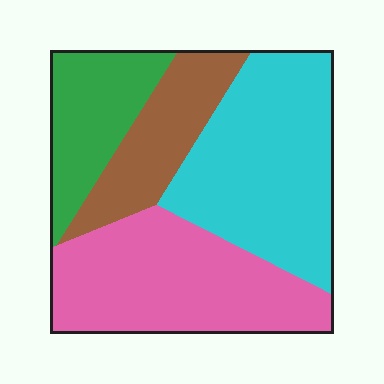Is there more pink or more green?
Pink.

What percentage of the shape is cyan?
Cyan takes up about one third (1/3) of the shape.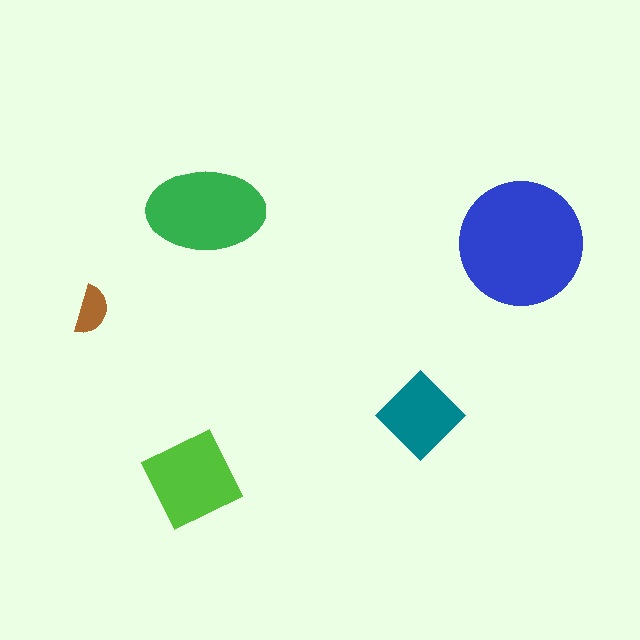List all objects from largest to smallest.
The blue circle, the green ellipse, the lime square, the teal diamond, the brown semicircle.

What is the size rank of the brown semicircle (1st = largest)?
5th.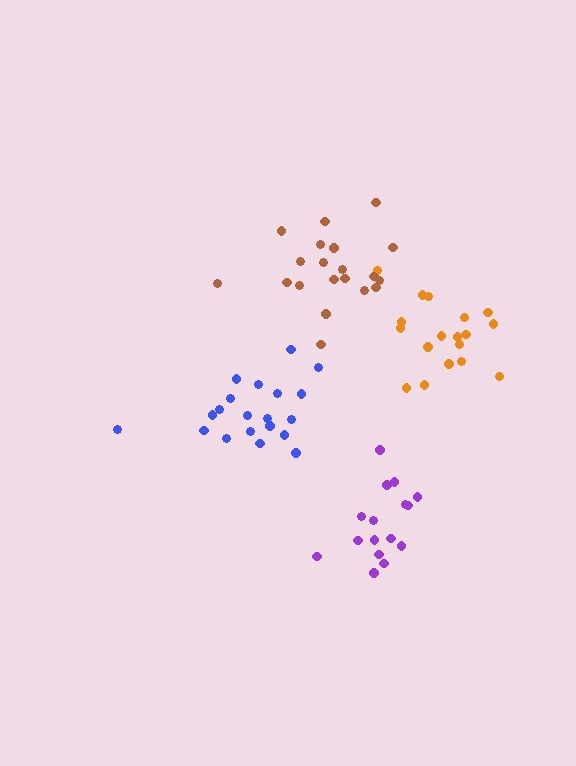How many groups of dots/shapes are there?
There are 4 groups.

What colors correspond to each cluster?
The clusters are colored: orange, purple, blue, brown.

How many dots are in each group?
Group 1: 18 dots, Group 2: 16 dots, Group 3: 20 dots, Group 4: 20 dots (74 total).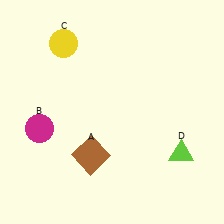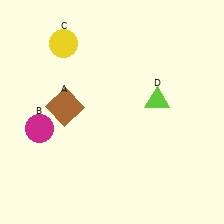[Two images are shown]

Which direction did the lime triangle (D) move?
The lime triangle (D) moved up.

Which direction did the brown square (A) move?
The brown square (A) moved up.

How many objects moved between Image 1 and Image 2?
2 objects moved between the two images.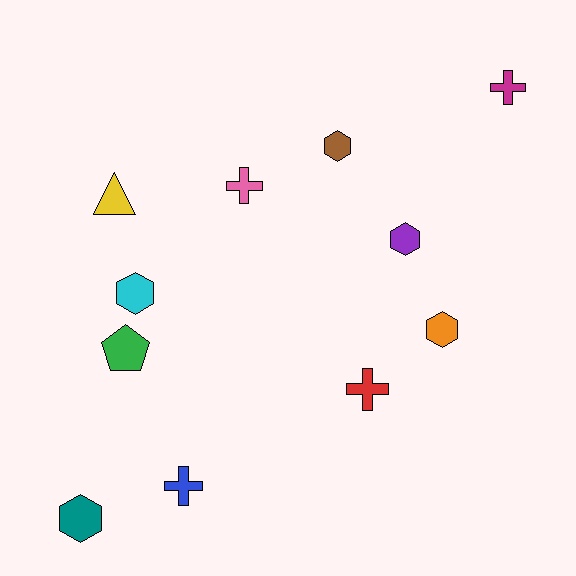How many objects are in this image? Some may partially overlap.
There are 11 objects.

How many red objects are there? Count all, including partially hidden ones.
There is 1 red object.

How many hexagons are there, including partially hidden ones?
There are 5 hexagons.